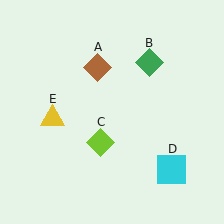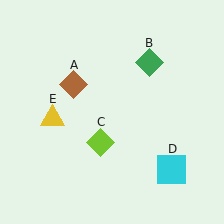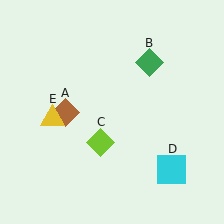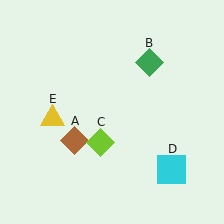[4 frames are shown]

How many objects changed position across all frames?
1 object changed position: brown diamond (object A).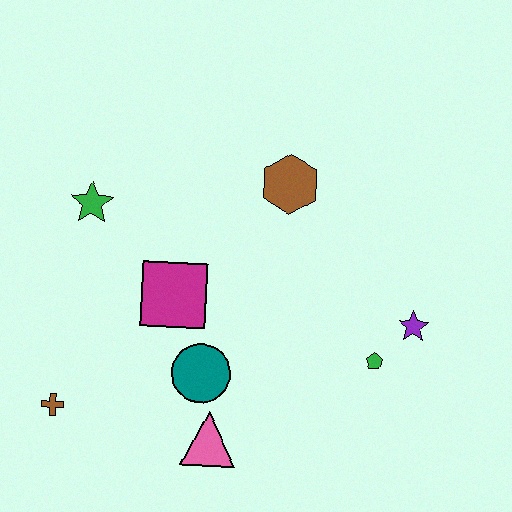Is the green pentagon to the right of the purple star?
No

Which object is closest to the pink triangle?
The teal circle is closest to the pink triangle.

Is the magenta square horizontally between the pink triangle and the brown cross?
Yes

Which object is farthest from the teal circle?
The purple star is farthest from the teal circle.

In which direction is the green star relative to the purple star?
The green star is to the left of the purple star.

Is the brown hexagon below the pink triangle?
No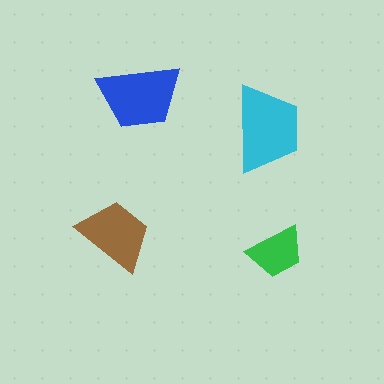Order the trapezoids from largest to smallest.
the cyan one, the blue one, the brown one, the green one.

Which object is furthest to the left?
The brown trapezoid is leftmost.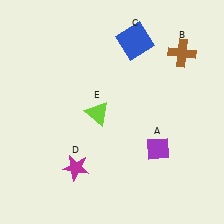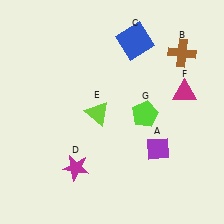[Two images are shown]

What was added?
A magenta triangle (F), a lime pentagon (G) were added in Image 2.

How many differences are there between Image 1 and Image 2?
There are 2 differences between the two images.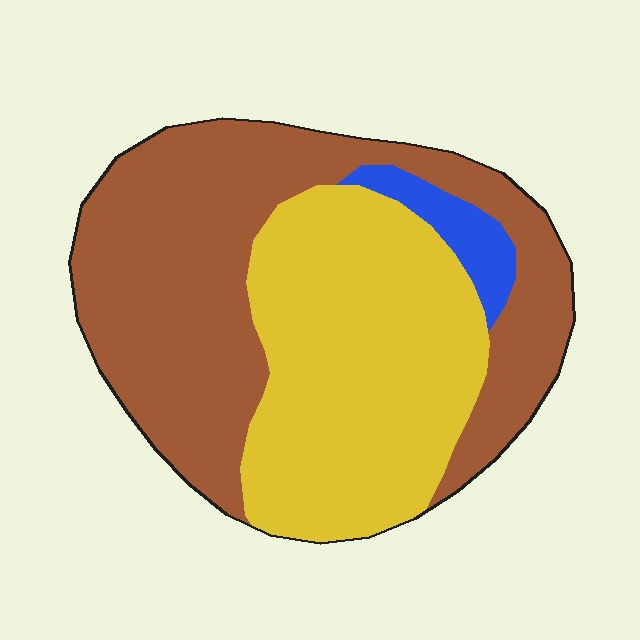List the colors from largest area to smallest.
From largest to smallest: brown, yellow, blue.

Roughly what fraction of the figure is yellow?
Yellow takes up about two fifths (2/5) of the figure.